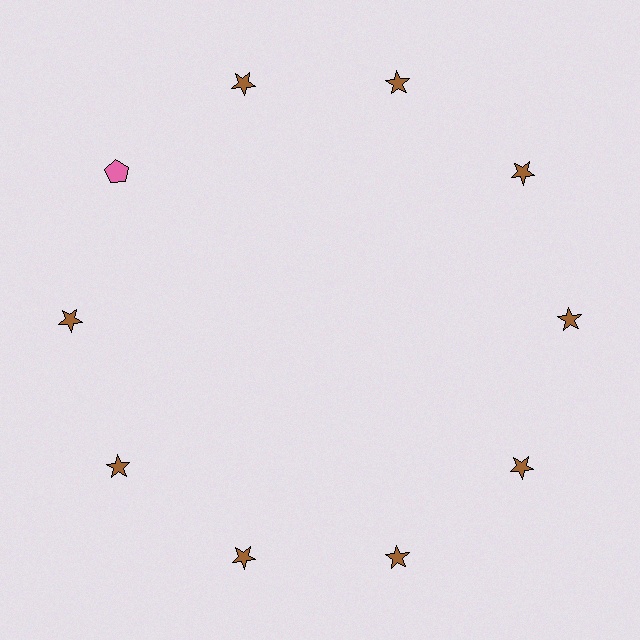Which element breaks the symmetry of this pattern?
The pink pentagon at roughly the 10 o'clock position breaks the symmetry. All other shapes are brown stars.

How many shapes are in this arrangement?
There are 10 shapes arranged in a ring pattern.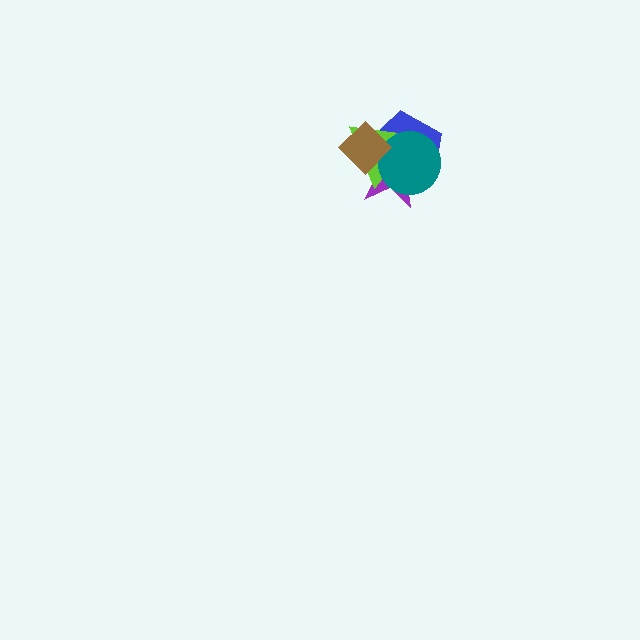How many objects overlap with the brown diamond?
4 objects overlap with the brown diamond.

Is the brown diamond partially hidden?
No, no other shape covers it.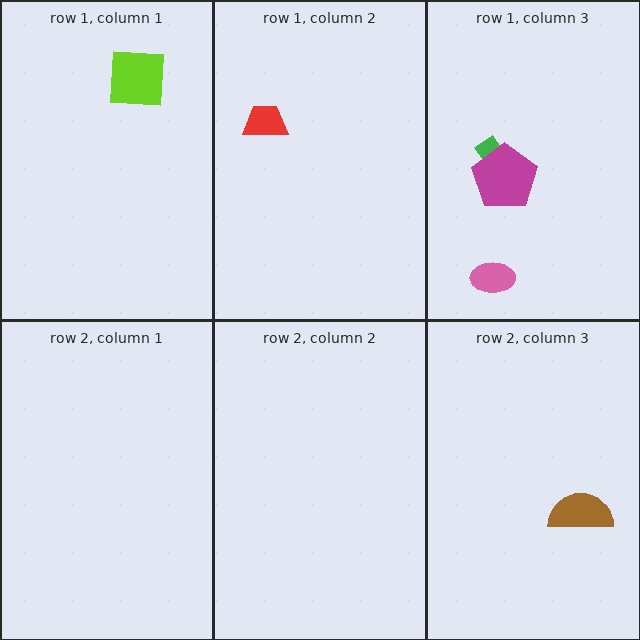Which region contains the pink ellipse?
The row 1, column 3 region.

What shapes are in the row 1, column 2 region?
The red trapezoid.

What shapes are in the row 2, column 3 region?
The brown semicircle.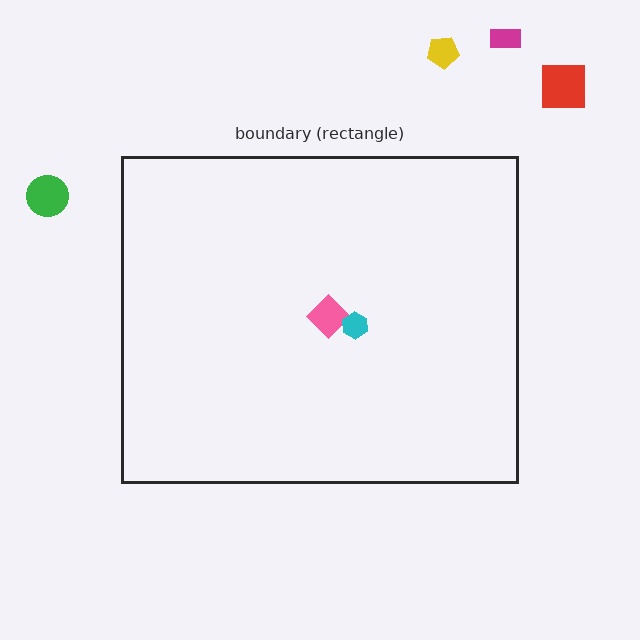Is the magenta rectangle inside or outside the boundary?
Outside.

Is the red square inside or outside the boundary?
Outside.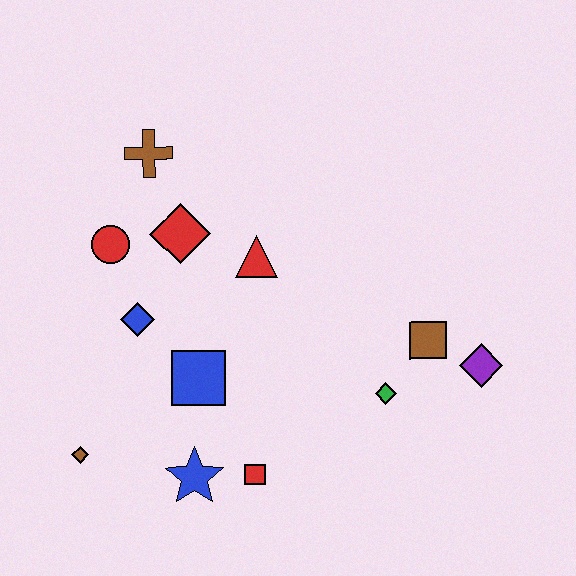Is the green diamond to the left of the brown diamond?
No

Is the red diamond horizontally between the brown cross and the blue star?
Yes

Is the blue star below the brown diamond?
Yes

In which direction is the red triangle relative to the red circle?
The red triangle is to the right of the red circle.